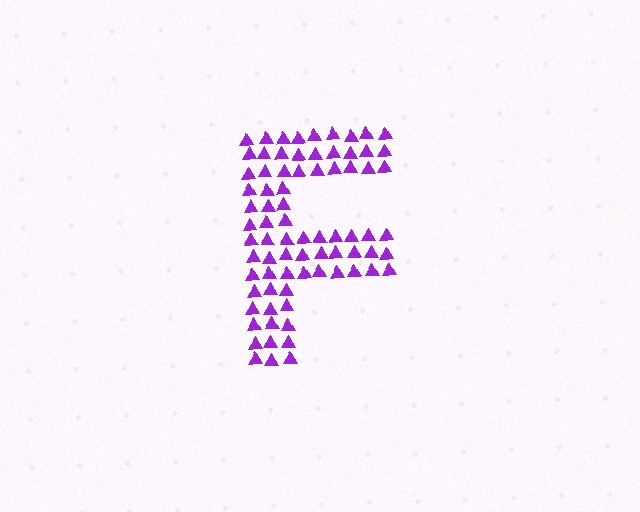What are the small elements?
The small elements are triangles.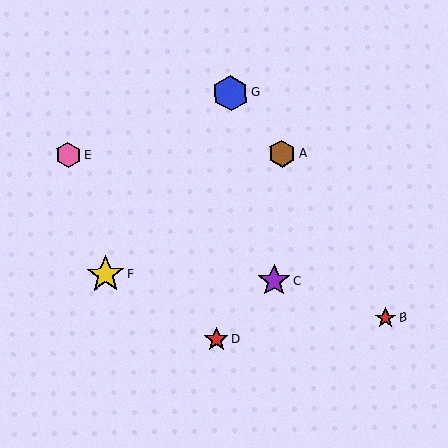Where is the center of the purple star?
The center of the purple star is at (274, 281).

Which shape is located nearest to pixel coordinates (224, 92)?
The blue hexagon (labeled G) at (231, 93) is nearest to that location.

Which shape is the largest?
The yellow star (labeled F) is the largest.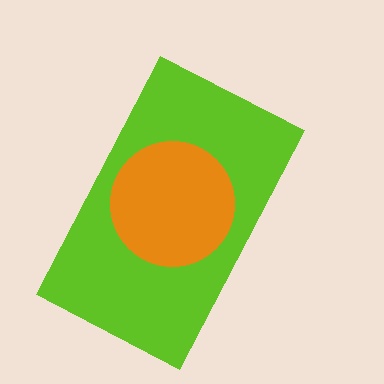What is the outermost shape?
The lime rectangle.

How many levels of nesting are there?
2.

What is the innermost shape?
The orange circle.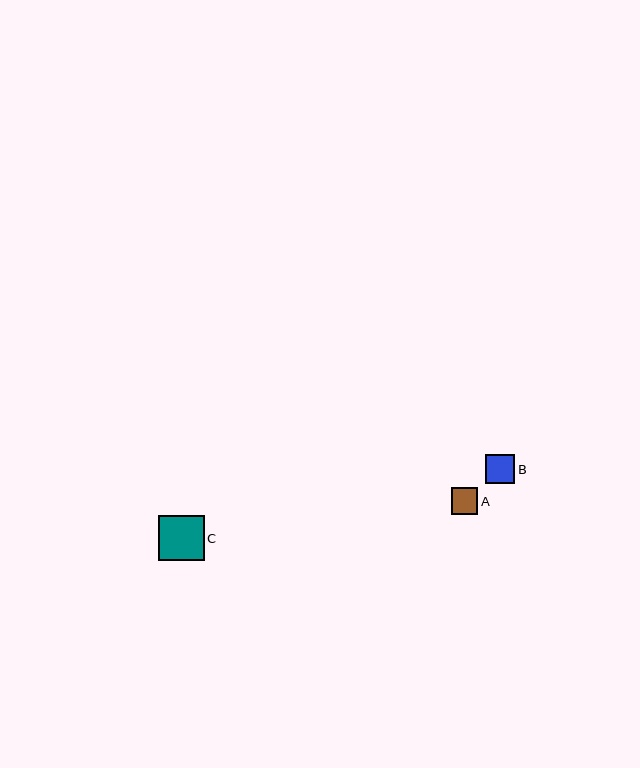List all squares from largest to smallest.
From largest to smallest: C, B, A.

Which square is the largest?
Square C is the largest with a size of approximately 45 pixels.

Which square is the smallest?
Square A is the smallest with a size of approximately 27 pixels.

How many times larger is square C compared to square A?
Square C is approximately 1.7 times the size of square A.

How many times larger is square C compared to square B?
Square C is approximately 1.6 times the size of square B.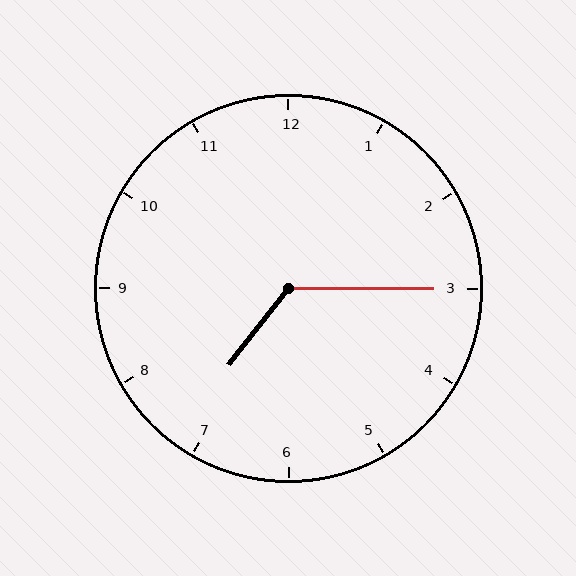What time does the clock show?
7:15.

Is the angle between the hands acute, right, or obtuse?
It is obtuse.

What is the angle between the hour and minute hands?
Approximately 128 degrees.